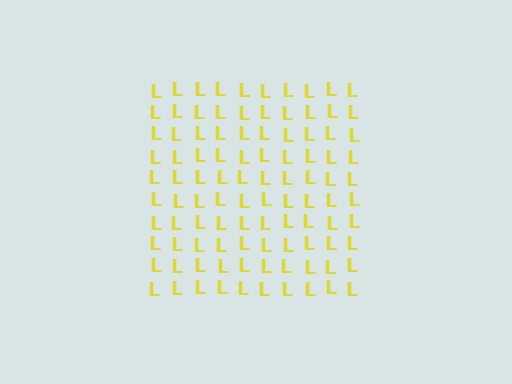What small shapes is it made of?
It is made of small letter L's.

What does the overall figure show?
The overall figure shows a square.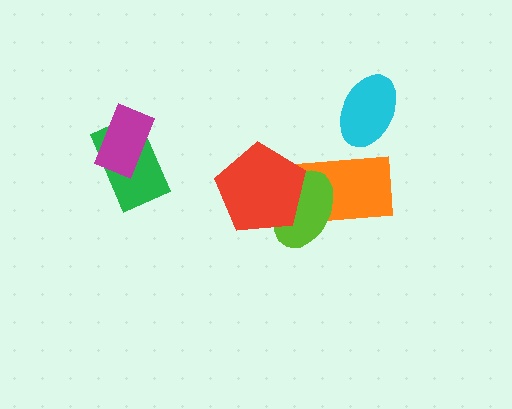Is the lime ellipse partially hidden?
Yes, it is partially covered by another shape.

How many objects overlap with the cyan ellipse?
0 objects overlap with the cyan ellipse.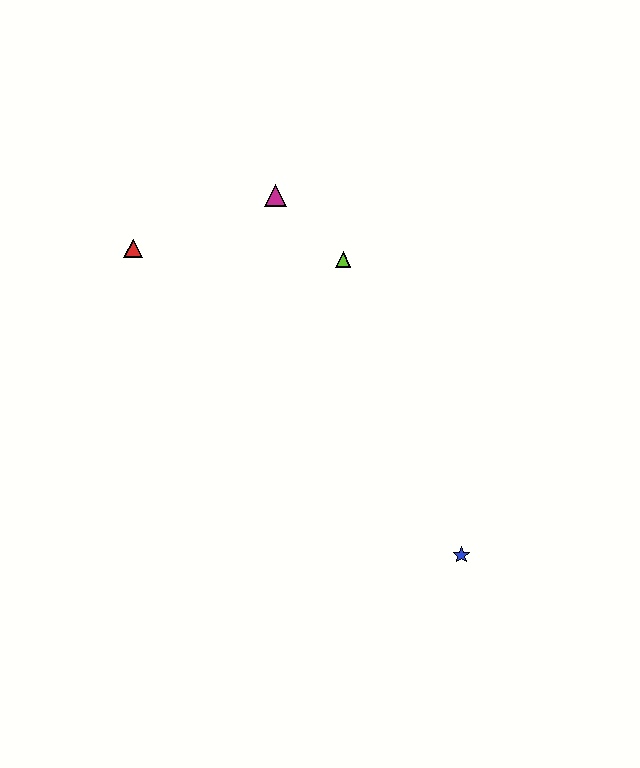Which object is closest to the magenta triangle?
The lime triangle is closest to the magenta triangle.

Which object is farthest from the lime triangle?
The blue star is farthest from the lime triangle.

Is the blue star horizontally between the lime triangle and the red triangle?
No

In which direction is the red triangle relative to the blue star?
The red triangle is to the left of the blue star.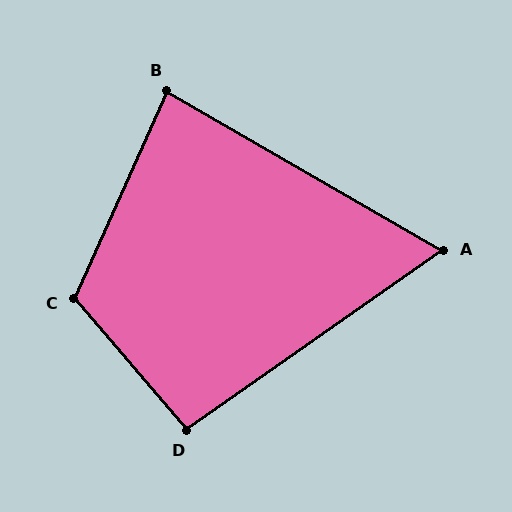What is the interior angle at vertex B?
Approximately 84 degrees (acute).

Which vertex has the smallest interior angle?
A, at approximately 65 degrees.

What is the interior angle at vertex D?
Approximately 96 degrees (obtuse).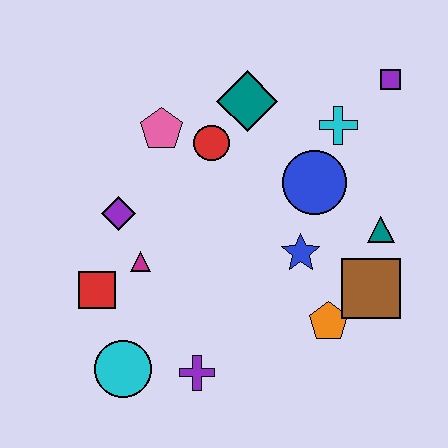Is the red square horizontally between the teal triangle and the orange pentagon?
No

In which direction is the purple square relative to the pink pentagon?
The purple square is to the right of the pink pentagon.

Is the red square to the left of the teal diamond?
Yes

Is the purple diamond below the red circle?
Yes